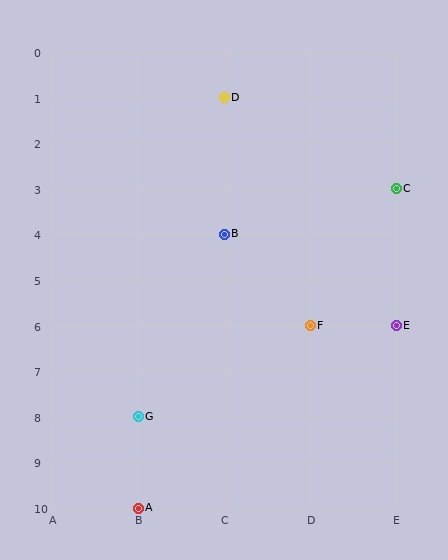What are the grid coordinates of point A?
Point A is at grid coordinates (B, 10).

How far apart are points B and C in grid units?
Points B and C are 2 columns and 1 row apart (about 2.2 grid units diagonally).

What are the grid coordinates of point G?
Point G is at grid coordinates (B, 8).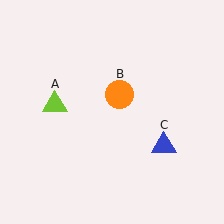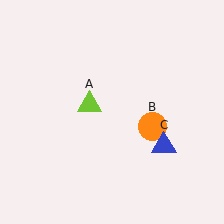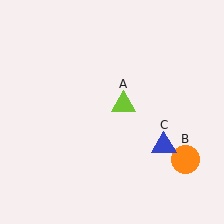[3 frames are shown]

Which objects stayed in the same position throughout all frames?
Blue triangle (object C) remained stationary.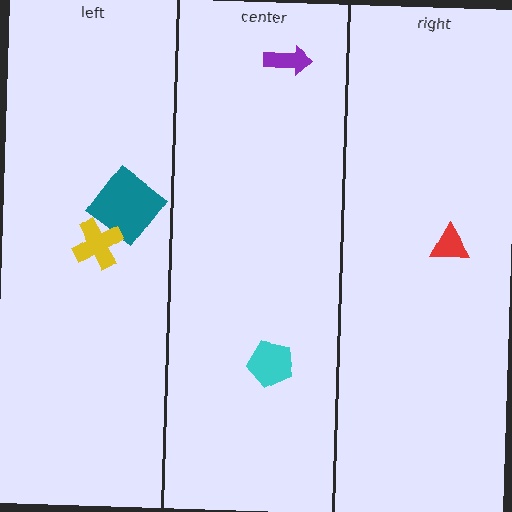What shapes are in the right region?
The red triangle.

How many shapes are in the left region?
2.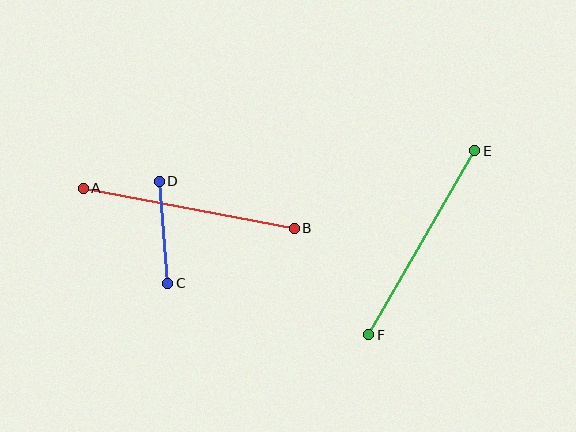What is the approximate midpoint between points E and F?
The midpoint is at approximately (422, 243) pixels.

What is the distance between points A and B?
The distance is approximately 215 pixels.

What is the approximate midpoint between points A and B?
The midpoint is at approximately (189, 208) pixels.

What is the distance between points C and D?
The distance is approximately 102 pixels.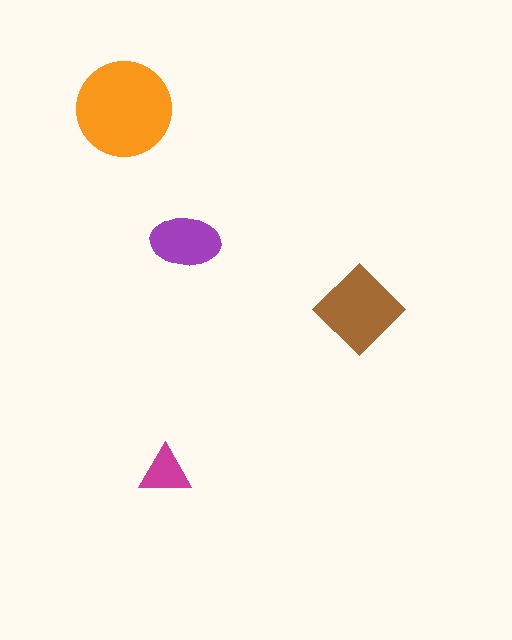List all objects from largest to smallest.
The orange circle, the brown diamond, the purple ellipse, the magenta triangle.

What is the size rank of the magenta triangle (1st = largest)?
4th.